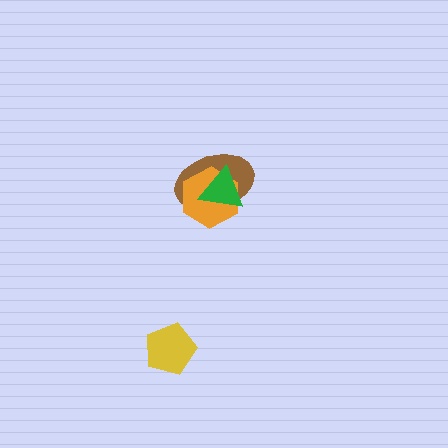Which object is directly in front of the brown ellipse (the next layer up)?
The orange hexagon is directly in front of the brown ellipse.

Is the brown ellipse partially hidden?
Yes, it is partially covered by another shape.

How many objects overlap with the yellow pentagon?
0 objects overlap with the yellow pentagon.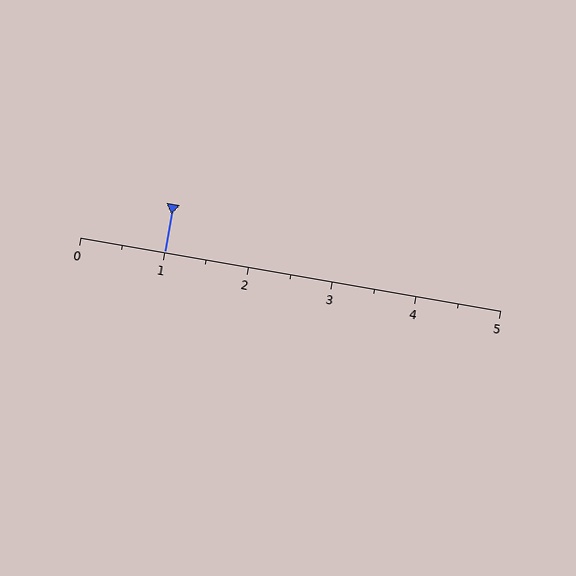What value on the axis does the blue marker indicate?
The marker indicates approximately 1.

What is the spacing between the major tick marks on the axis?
The major ticks are spaced 1 apart.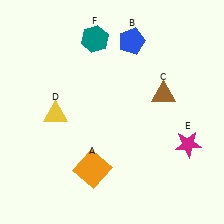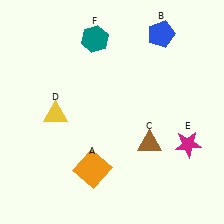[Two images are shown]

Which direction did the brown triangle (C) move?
The brown triangle (C) moved down.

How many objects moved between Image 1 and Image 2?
2 objects moved between the two images.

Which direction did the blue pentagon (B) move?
The blue pentagon (B) moved right.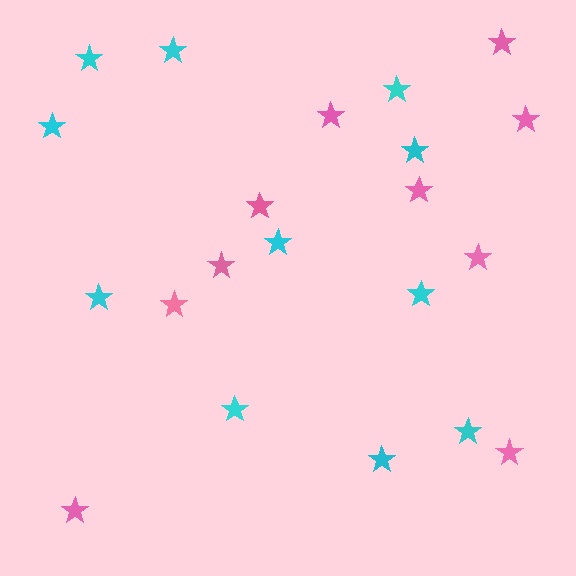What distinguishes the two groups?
There are 2 groups: one group of pink stars (10) and one group of cyan stars (11).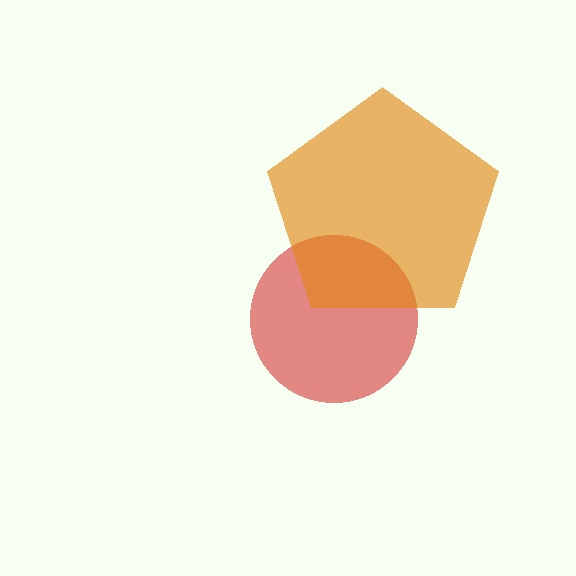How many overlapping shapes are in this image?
There are 2 overlapping shapes in the image.